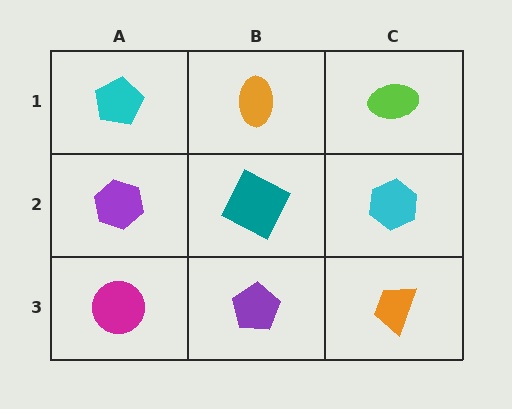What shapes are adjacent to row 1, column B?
A teal square (row 2, column B), a cyan pentagon (row 1, column A), a lime ellipse (row 1, column C).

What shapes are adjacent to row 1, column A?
A purple hexagon (row 2, column A), an orange ellipse (row 1, column B).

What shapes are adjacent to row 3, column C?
A cyan hexagon (row 2, column C), a purple pentagon (row 3, column B).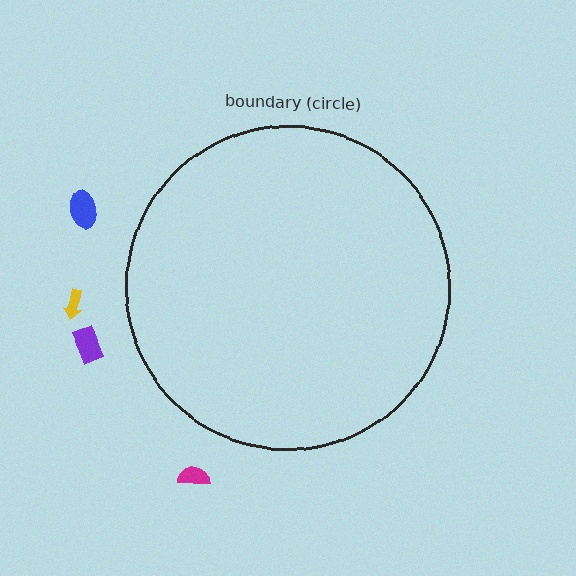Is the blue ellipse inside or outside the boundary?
Outside.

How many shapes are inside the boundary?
0 inside, 4 outside.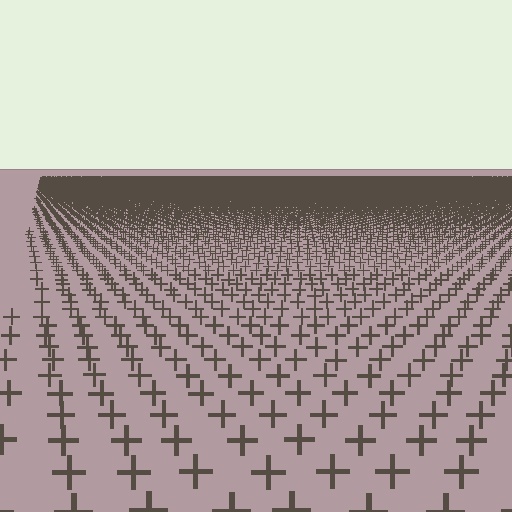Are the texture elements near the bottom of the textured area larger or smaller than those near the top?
Larger. Near the bottom, elements are closer to the viewer and appear at a bigger on-screen size.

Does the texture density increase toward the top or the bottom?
Density increases toward the top.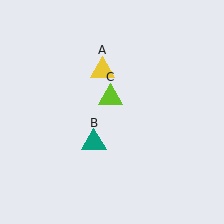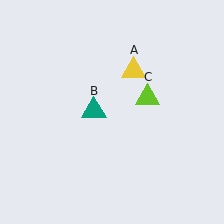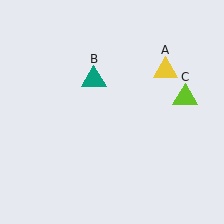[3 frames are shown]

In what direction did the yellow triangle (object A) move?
The yellow triangle (object A) moved right.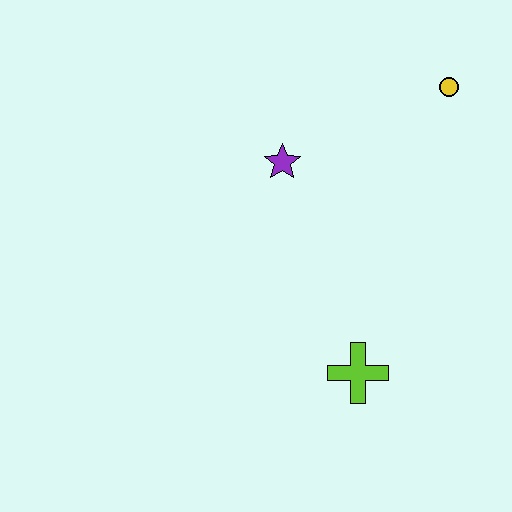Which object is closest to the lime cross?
The purple star is closest to the lime cross.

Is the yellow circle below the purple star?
No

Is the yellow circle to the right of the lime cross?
Yes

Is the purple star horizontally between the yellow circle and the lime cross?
No